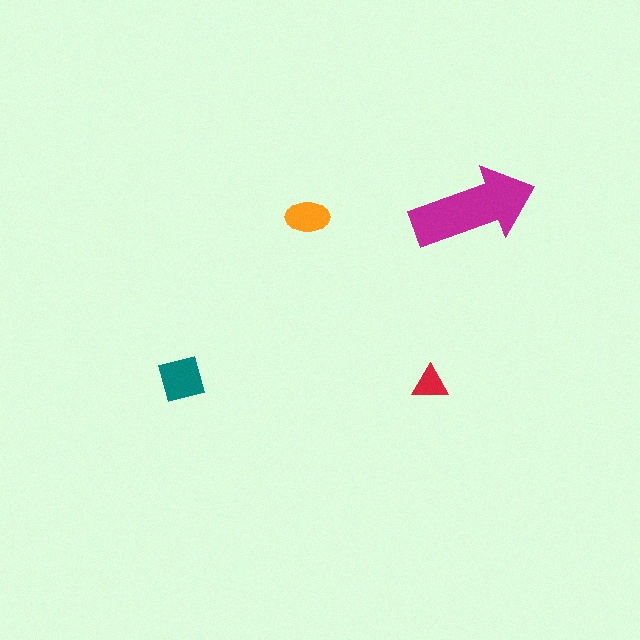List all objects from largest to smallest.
The magenta arrow, the teal square, the orange ellipse, the red triangle.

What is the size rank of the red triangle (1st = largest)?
4th.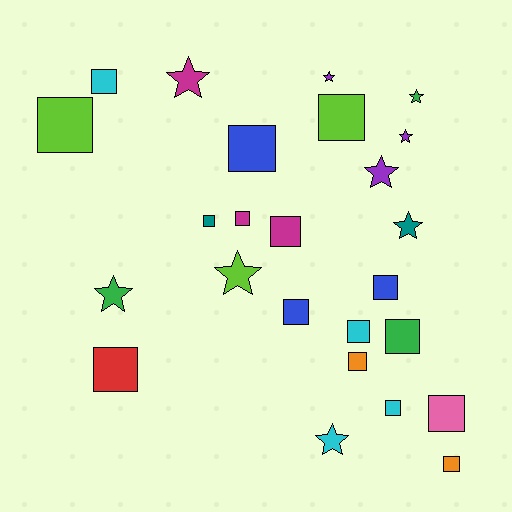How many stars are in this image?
There are 9 stars.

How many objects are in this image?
There are 25 objects.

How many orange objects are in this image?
There are 2 orange objects.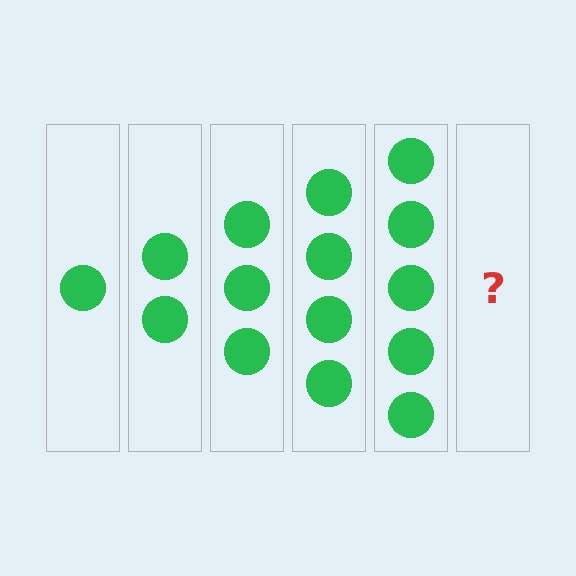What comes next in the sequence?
The next element should be 6 circles.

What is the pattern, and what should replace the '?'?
The pattern is that each step adds one more circle. The '?' should be 6 circles.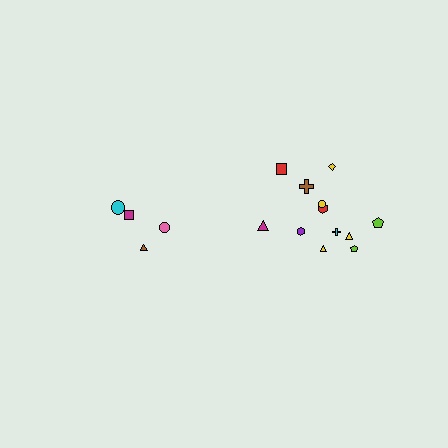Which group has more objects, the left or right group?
The right group.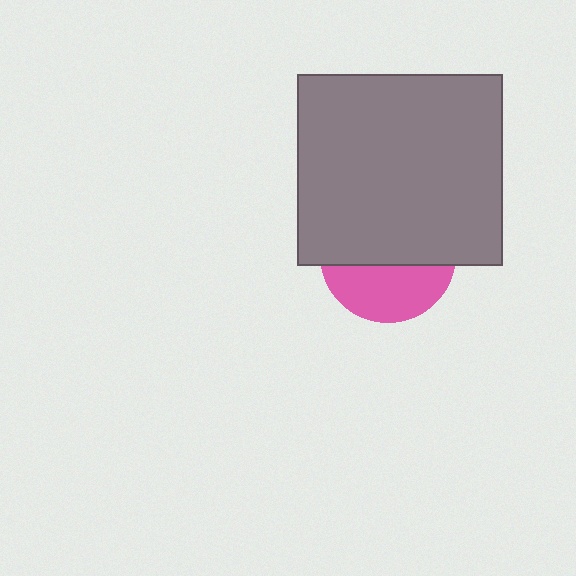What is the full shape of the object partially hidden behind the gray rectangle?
The partially hidden object is a pink circle.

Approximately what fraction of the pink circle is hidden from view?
Roughly 60% of the pink circle is hidden behind the gray rectangle.